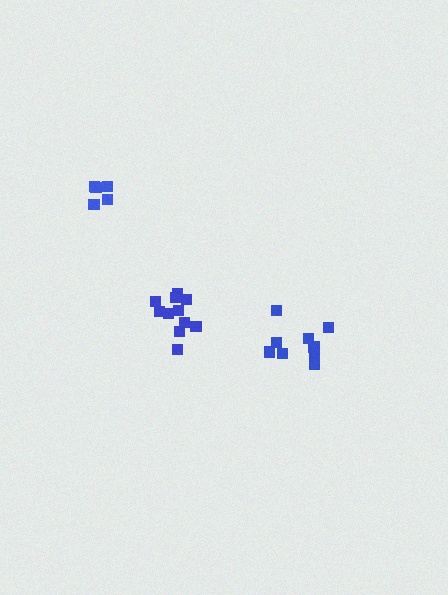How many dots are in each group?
Group 1: 5 dots, Group 2: 9 dots, Group 3: 11 dots (25 total).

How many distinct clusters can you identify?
There are 3 distinct clusters.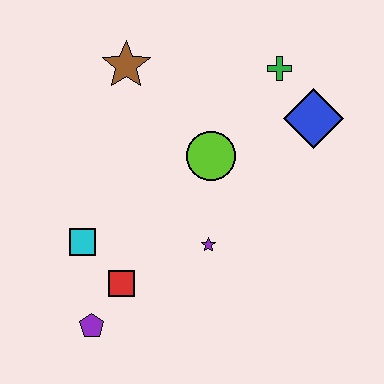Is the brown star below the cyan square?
No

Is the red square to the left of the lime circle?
Yes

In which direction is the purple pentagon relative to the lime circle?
The purple pentagon is below the lime circle.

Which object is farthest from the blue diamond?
The purple pentagon is farthest from the blue diamond.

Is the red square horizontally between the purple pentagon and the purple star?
Yes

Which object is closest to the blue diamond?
The green cross is closest to the blue diamond.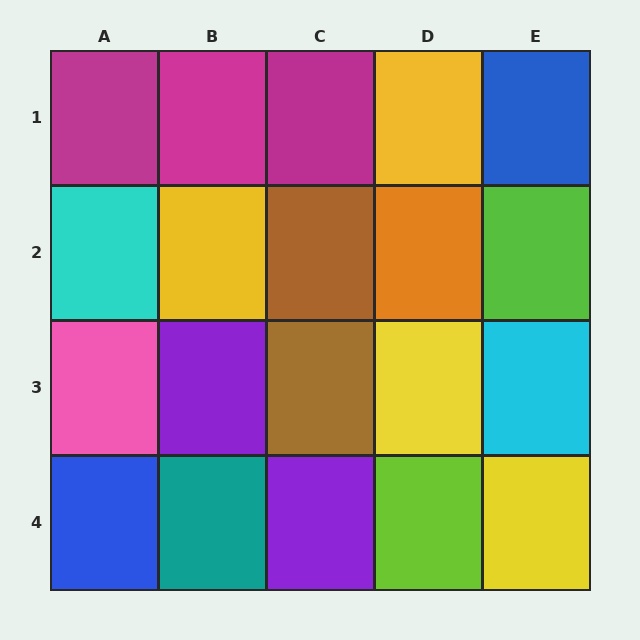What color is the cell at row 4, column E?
Yellow.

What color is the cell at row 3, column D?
Yellow.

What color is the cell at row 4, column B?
Teal.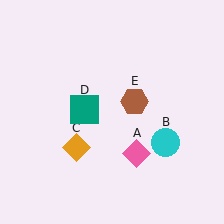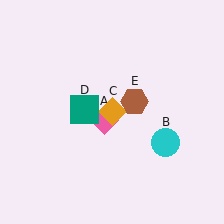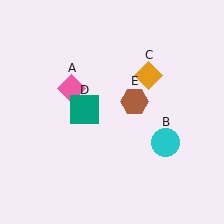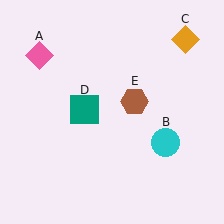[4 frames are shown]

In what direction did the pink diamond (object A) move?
The pink diamond (object A) moved up and to the left.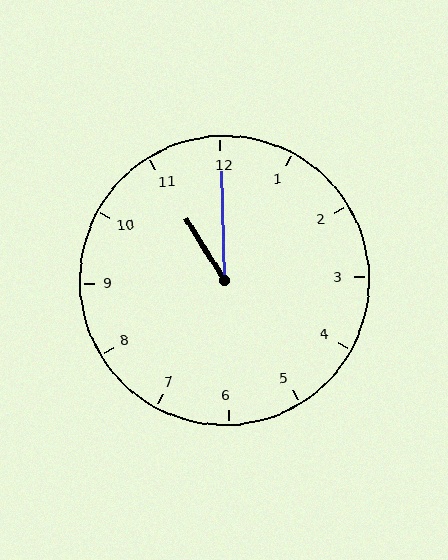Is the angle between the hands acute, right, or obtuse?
It is acute.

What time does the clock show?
11:00.